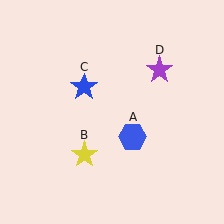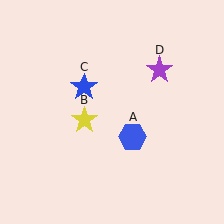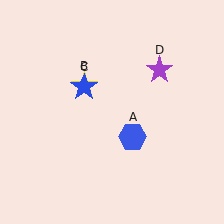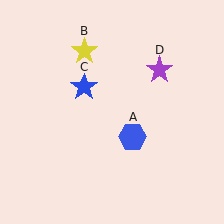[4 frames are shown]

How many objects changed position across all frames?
1 object changed position: yellow star (object B).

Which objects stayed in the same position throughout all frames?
Blue hexagon (object A) and blue star (object C) and purple star (object D) remained stationary.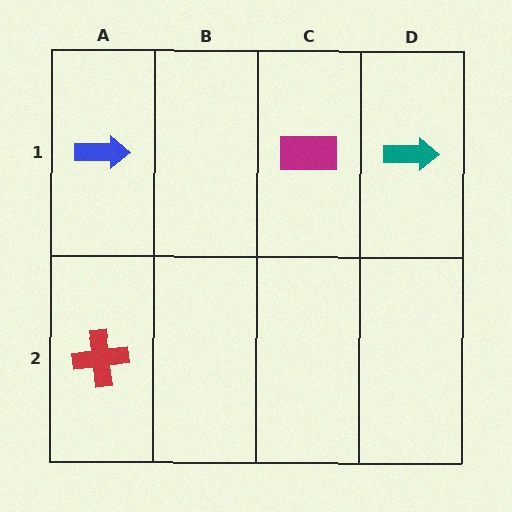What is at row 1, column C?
A magenta rectangle.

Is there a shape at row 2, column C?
No, that cell is empty.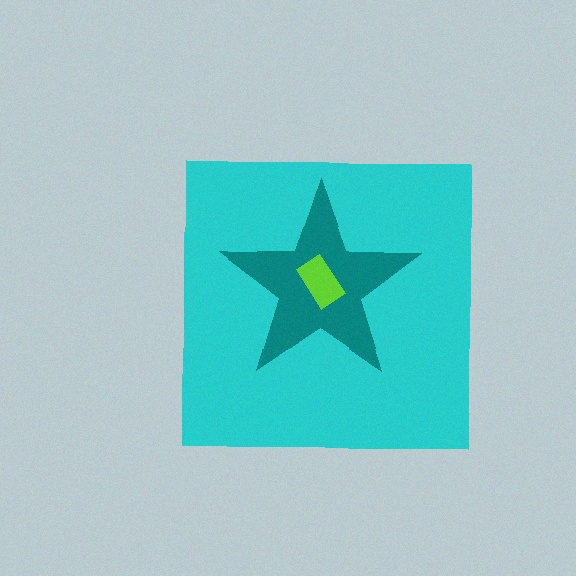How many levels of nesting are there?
3.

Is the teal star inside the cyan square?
Yes.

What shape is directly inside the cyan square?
The teal star.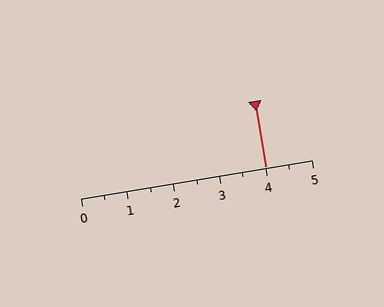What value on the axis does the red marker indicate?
The marker indicates approximately 4.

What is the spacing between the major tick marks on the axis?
The major ticks are spaced 1 apart.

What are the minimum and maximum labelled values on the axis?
The axis runs from 0 to 5.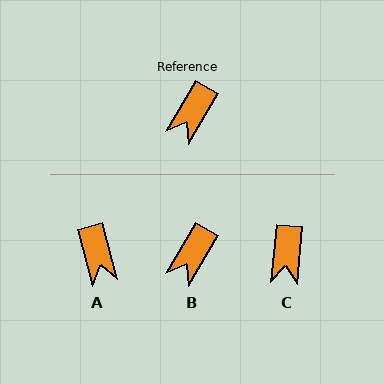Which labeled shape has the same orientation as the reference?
B.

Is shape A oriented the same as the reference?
No, it is off by about 45 degrees.